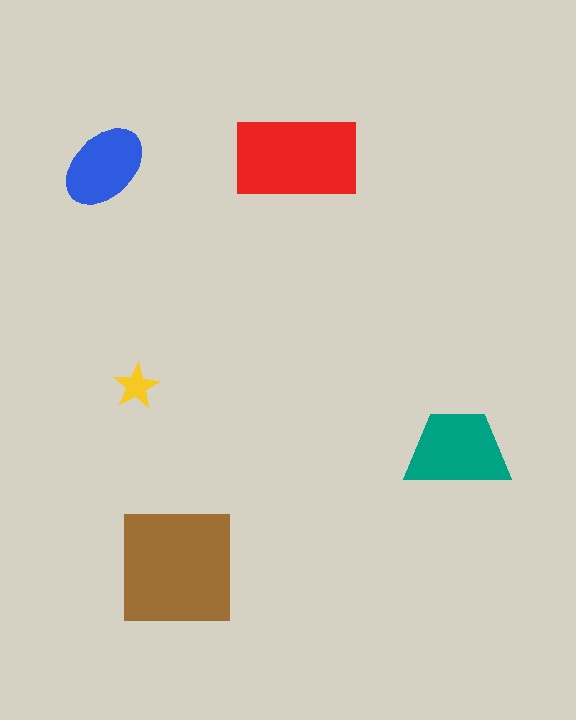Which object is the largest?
The brown square.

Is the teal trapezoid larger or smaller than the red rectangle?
Smaller.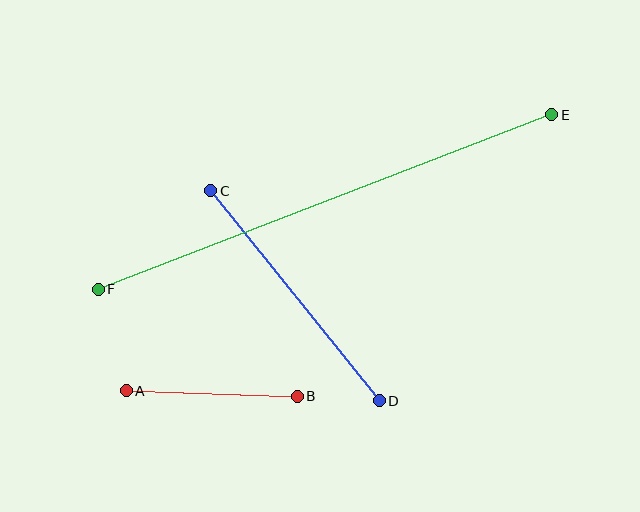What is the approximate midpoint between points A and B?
The midpoint is at approximately (212, 393) pixels.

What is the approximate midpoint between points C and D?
The midpoint is at approximately (295, 296) pixels.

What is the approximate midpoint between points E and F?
The midpoint is at approximately (325, 202) pixels.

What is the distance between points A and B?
The distance is approximately 171 pixels.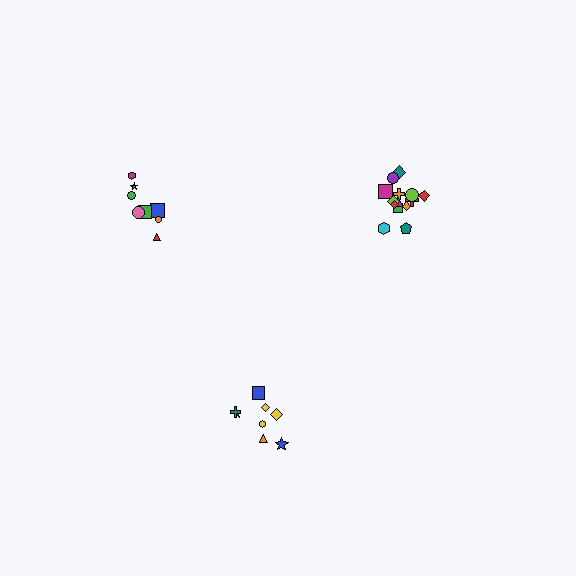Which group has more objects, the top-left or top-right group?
The top-right group.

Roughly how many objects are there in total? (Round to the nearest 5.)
Roughly 30 objects in total.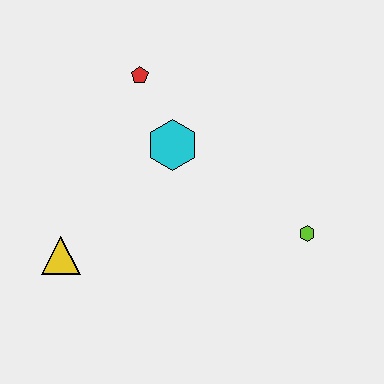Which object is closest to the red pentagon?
The cyan hexagon is closest to the red pentagon.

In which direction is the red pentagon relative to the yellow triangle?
The red pentagon is above the yellow triangle.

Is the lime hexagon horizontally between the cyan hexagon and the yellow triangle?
No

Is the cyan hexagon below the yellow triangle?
No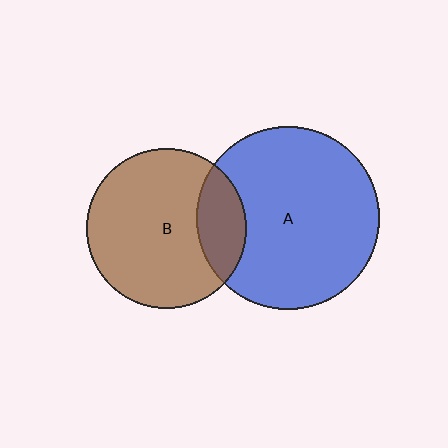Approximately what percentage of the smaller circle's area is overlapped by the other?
Approximately 20%.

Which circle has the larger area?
Circle A (blue).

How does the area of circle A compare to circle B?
Approximately 1.3 times.